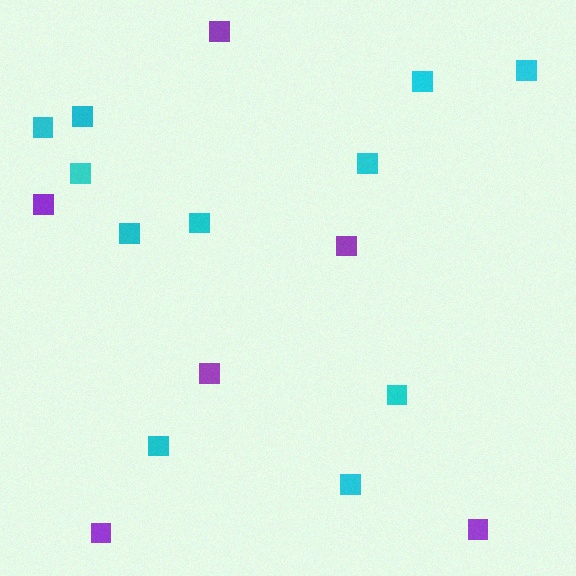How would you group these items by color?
There are 2 groups: one group of cyan squares (11) and one group of purple squares (6).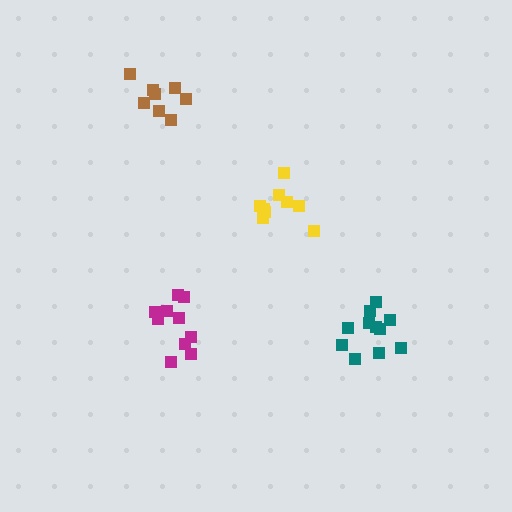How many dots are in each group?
Group 1: 11 dots, Group 2: 10 dots, Group 3: 9 dots, Group 4: 8 dots (38 total).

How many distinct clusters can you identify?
There are 4 distinct clusters.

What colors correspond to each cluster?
The clusters are colored: teal, magenta, yellow, brown.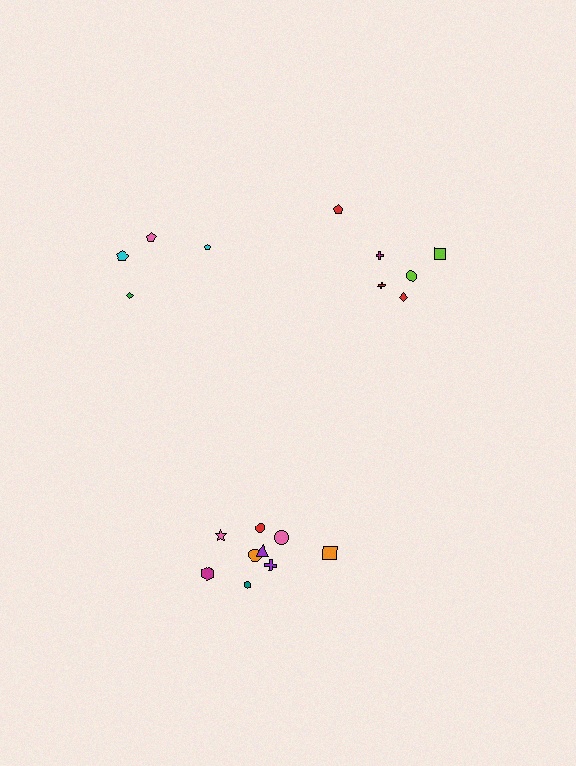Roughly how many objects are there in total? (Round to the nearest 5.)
Roughly 20 objects in total.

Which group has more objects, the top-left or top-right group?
The top-right group.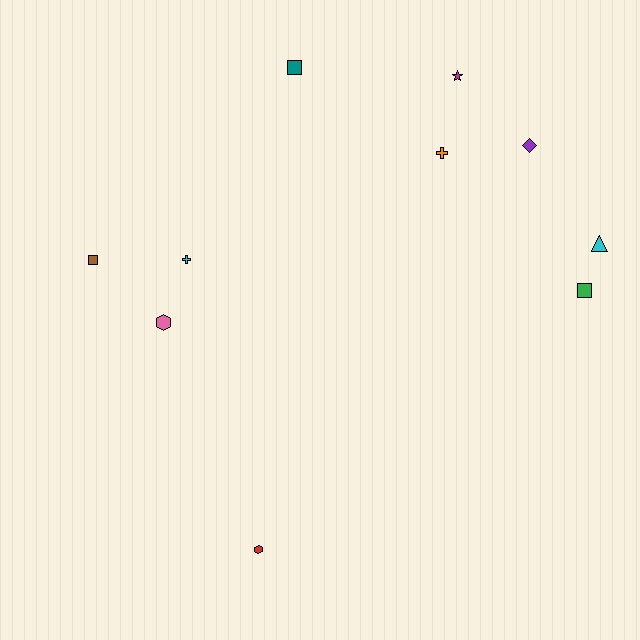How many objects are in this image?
There are 10 objects.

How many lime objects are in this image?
There are no lime objects.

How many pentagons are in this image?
There are no pentagons.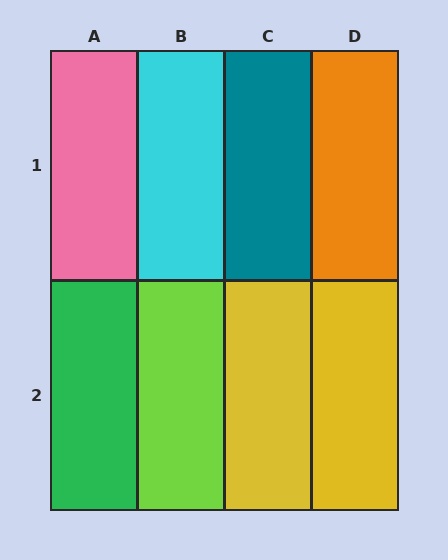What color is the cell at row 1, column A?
Pink.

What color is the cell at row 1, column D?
Orange.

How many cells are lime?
1 cell is lime.